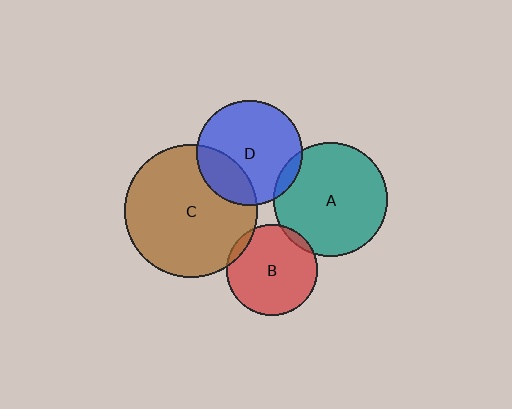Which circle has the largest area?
Circle C (brown).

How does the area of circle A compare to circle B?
Approximately 1.6 times.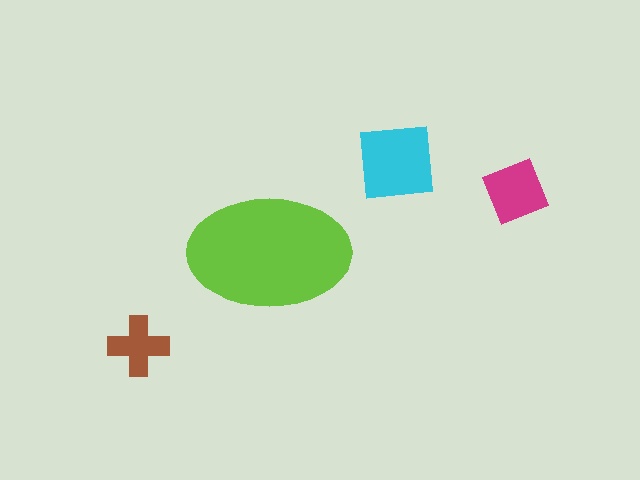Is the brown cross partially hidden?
No, the brown cross is fully visible.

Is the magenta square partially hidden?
No, the magenta square is fully visible.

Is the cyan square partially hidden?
No, the cyan square is fully visible.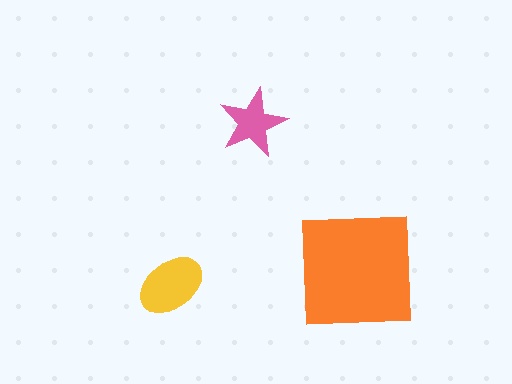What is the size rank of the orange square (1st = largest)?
1st.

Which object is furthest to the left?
The yellow ellipse is leftmost.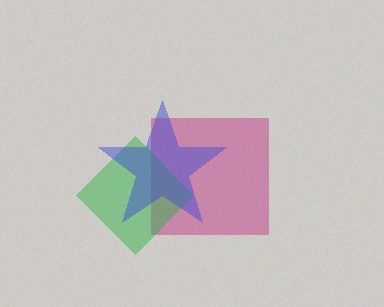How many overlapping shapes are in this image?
There are 3 overlapping shapes in the image.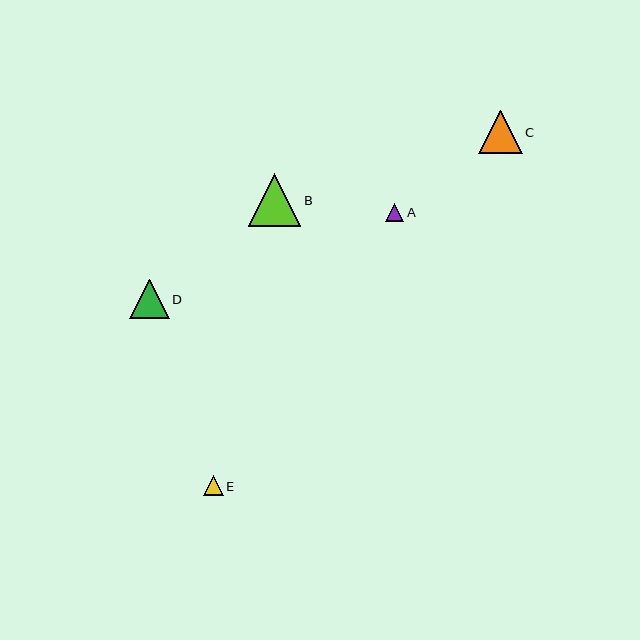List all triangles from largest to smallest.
From largest to smallest: B, C, D, E, A.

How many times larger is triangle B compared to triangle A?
Triangle B is approximately 2.9 times the size of triangle A.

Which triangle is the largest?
Triangle B is the largest with a size of approximately 52 pixels.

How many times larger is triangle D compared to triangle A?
Triangle D is approximately 2.2 times the size of triangle A.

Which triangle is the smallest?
Triangle A is the smallest with a size of approximately 18 pixels.